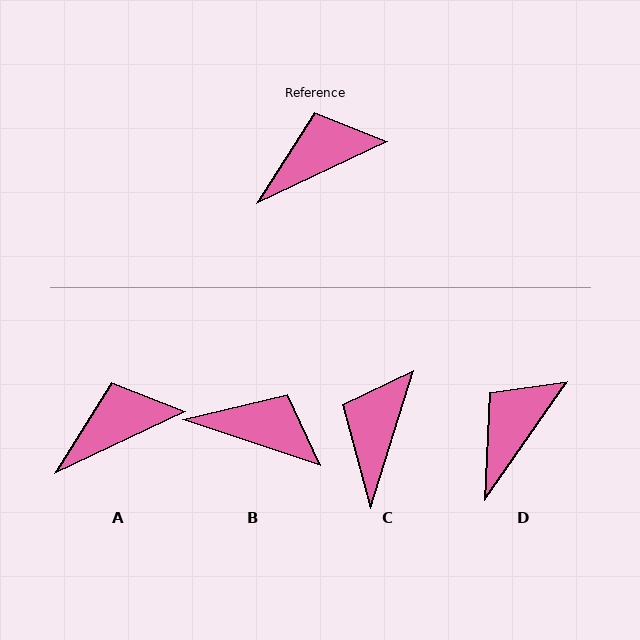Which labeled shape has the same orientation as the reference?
A.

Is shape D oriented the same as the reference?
No, it is off by about 29 degrees.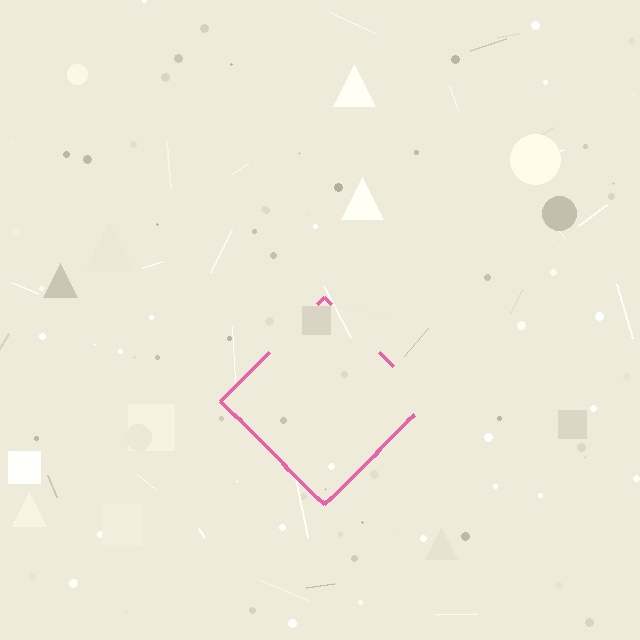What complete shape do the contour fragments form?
The contour fragments form a diamond.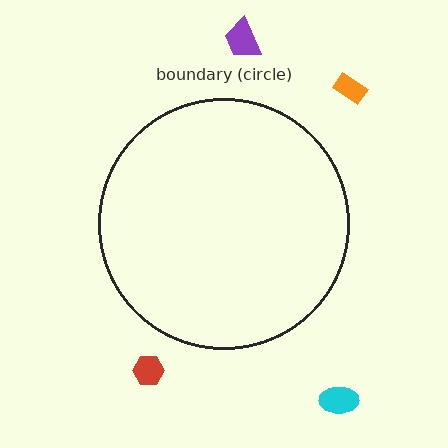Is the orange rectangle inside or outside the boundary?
Outside.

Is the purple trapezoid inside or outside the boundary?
Outside.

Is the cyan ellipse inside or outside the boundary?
Outside.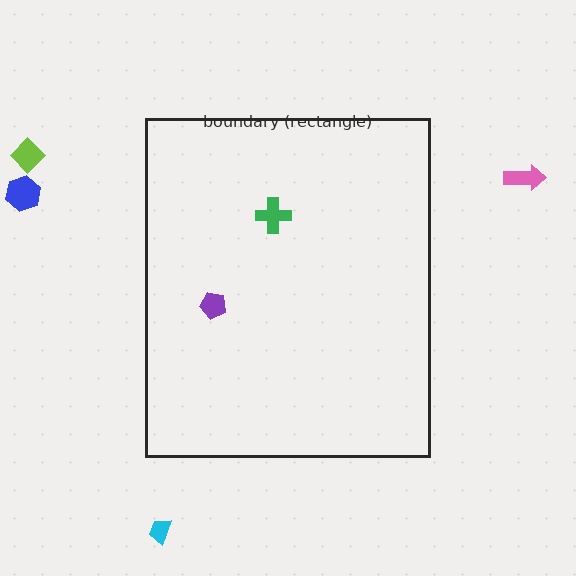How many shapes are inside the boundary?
2 inside, 4 outside.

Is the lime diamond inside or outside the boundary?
Outside.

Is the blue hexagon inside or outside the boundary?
Outside.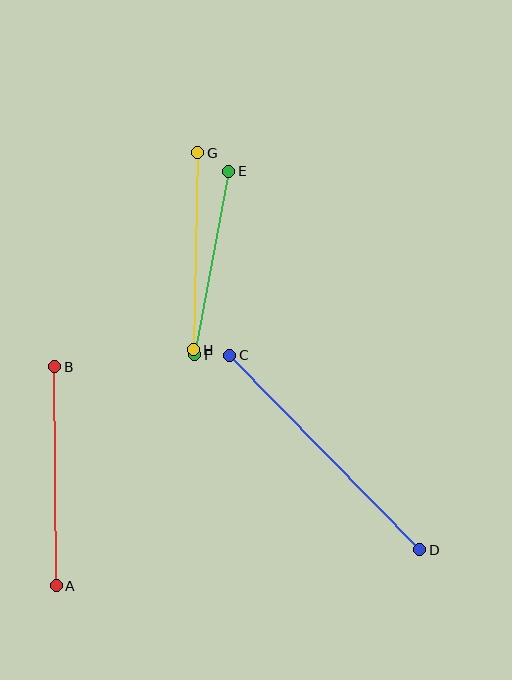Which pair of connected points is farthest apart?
Points C and D are farthest apart.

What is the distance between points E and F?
The distance is approximately 187 pixels.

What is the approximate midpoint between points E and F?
The midpoint is at approximately (212, 263) pixels.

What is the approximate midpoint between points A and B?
The midpoint is at approximately (55, 476) pixels.